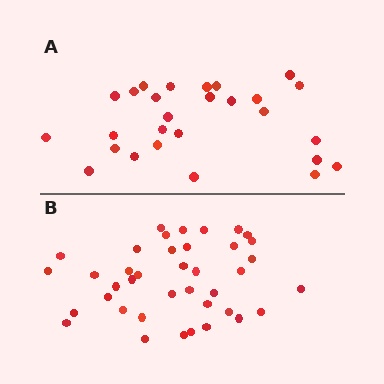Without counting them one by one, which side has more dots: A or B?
Region B (the bottom region) has more dots.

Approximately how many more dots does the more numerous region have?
Region B has roughly 12 or so more dots than region A.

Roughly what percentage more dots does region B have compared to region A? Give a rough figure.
About 45% more.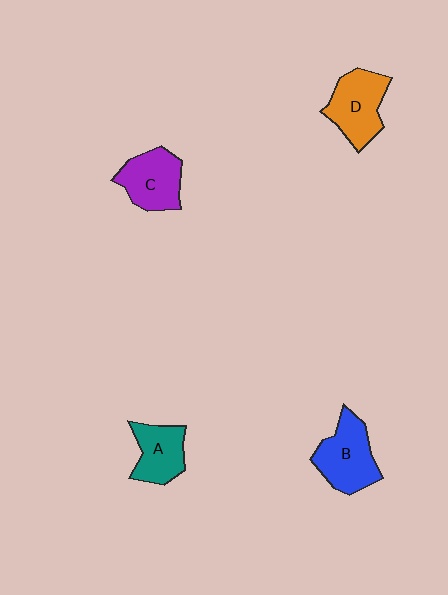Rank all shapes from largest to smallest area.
From largest to smallest: B (blue), D (orange), C (purple), A (teal).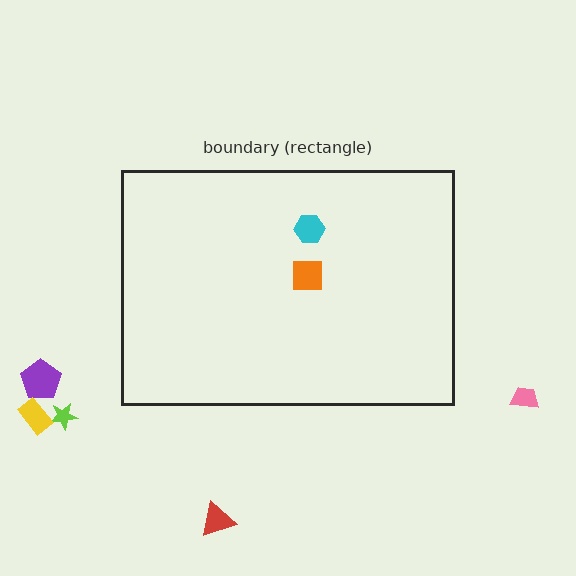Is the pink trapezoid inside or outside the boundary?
Outside.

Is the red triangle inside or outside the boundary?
Outside.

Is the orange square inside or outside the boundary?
Inside.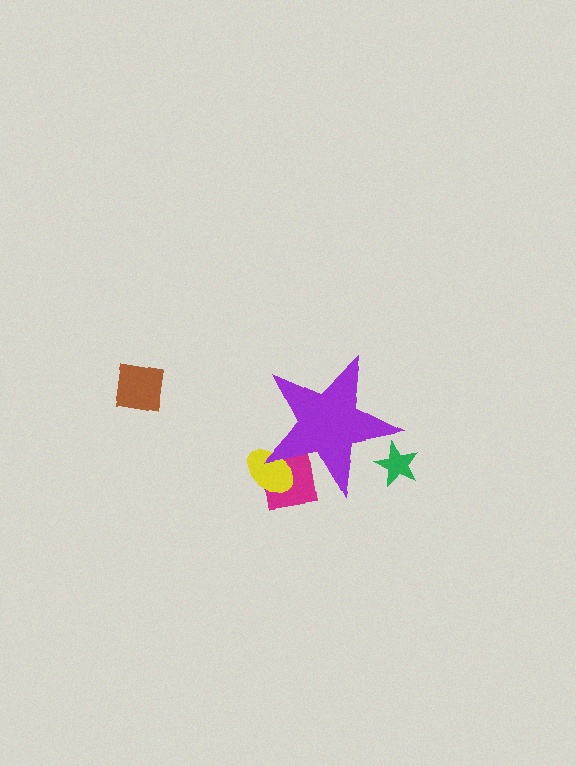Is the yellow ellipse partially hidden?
Yes, the yellow ellipse is partially hidden behind the purple star.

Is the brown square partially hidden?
No, the brown square is fully visible.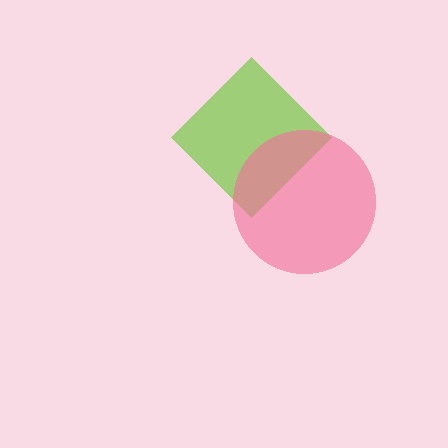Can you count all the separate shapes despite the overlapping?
Yes, there are 2 separate shapes.